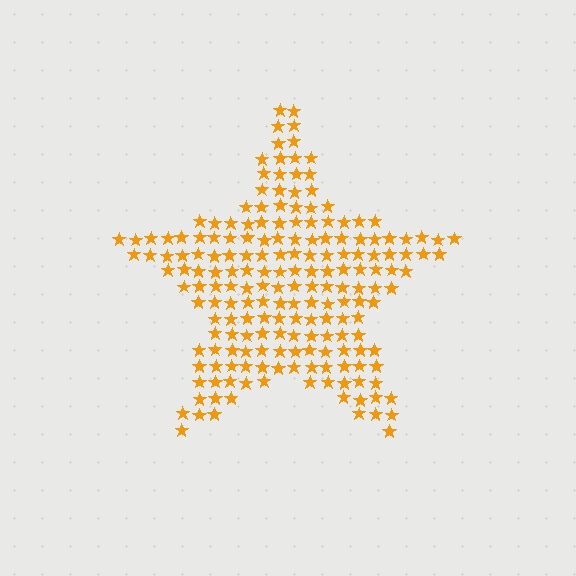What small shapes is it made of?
It is made of small stars.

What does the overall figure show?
The overall figure shows a star.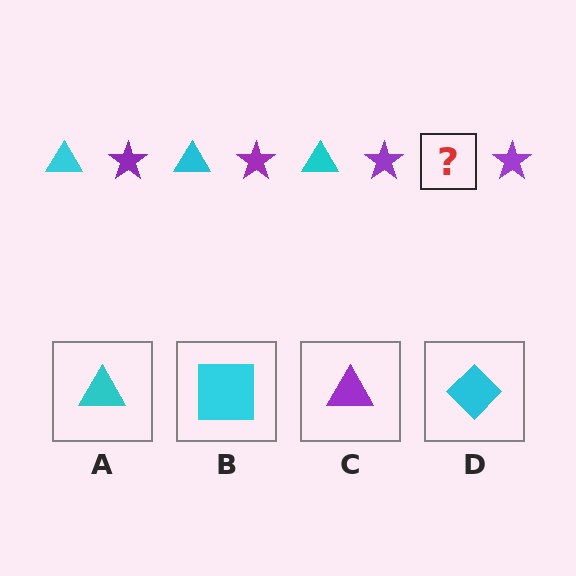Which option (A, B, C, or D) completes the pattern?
A.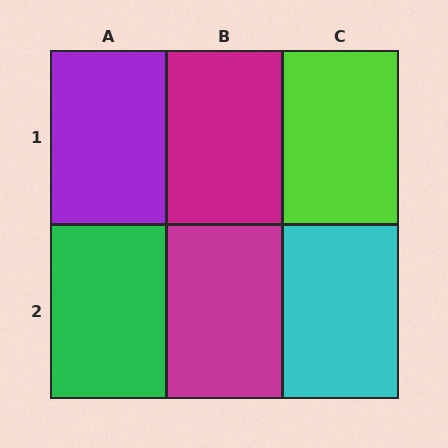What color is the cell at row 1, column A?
Purple.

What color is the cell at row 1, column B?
Magenta.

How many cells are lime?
1 cell is lime.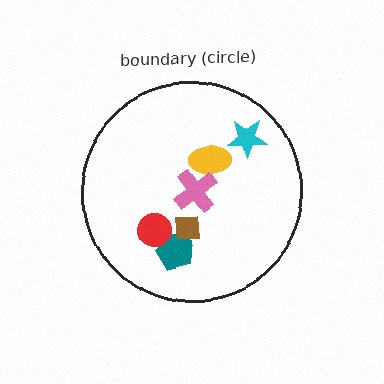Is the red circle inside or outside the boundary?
Inside.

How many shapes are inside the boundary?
6 inside, 0 outside.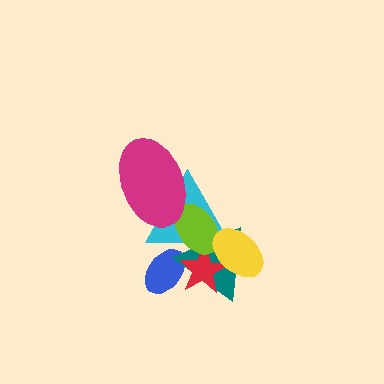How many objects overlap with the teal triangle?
5 objects overlap with the teal triangle.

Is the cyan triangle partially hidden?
Yes, it is partially covered by another shape.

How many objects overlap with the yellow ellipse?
4 objects overlap with the yellow ellipse.